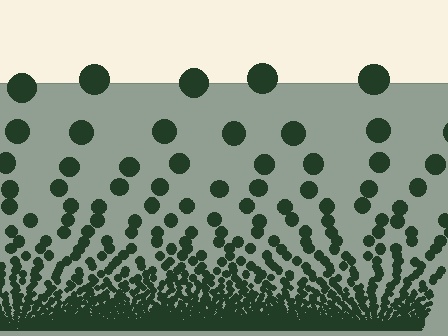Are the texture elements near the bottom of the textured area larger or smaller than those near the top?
Smaller. The gradient is inverted — elements near the bottom are smaller and denser.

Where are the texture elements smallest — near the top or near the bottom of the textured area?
Near the bottom.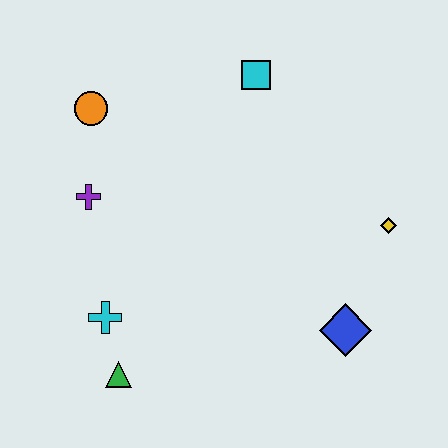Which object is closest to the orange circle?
The purple cross is closest to the orange circle.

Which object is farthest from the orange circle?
The blue diamond is farthest from the orange circle.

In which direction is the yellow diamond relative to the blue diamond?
The yellow diamond is above the blue diamond.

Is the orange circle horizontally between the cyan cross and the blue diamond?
No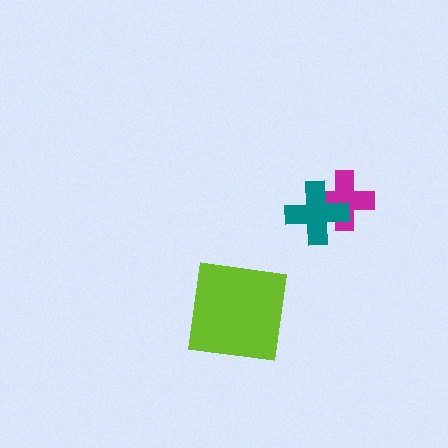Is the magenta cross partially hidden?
Yes, it is partially covered by another shape.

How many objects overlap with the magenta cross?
1 object overlaps with the magenta cross.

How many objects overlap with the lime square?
0 objects overlap with the lime square.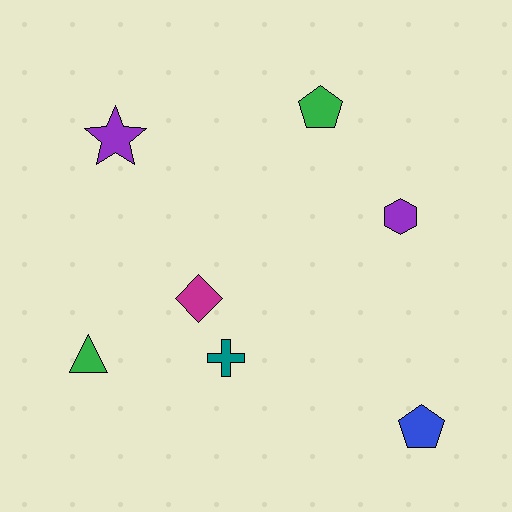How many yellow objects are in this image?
There are no yellow objects.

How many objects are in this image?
There are 7 objects.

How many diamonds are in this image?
There is 1 diamond.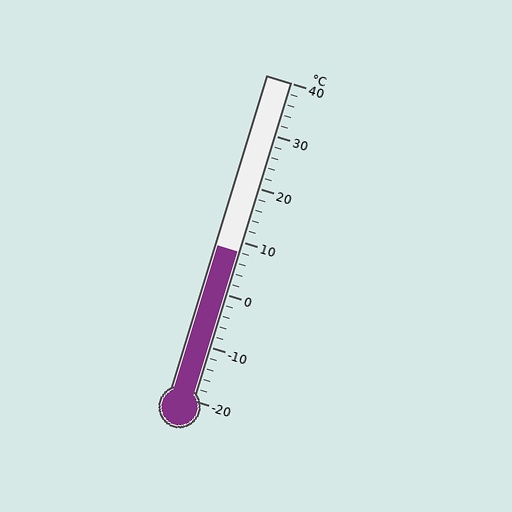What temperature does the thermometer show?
The thermometer shows approximately 8°C.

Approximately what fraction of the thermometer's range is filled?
The thermometer is filled to approximately 45% of its range.